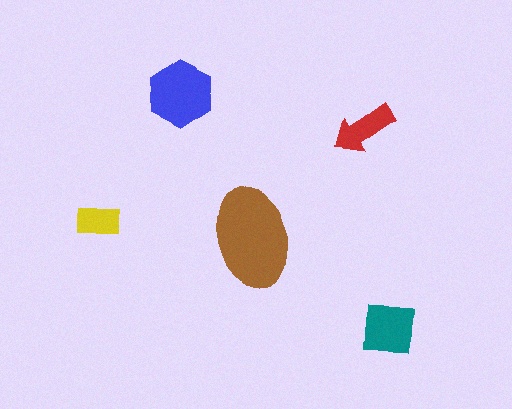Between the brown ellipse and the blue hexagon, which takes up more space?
The brown ellipse.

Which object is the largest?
The brown ellipse.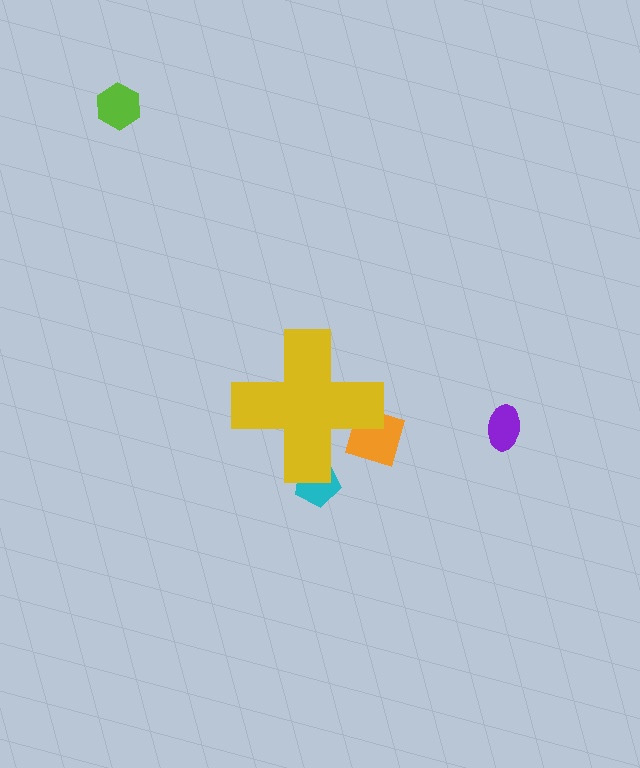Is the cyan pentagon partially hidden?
Yes, the cyan pentagon is partially hidden behind the yellow cross.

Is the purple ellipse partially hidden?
No, the purple ellipse is fully visible.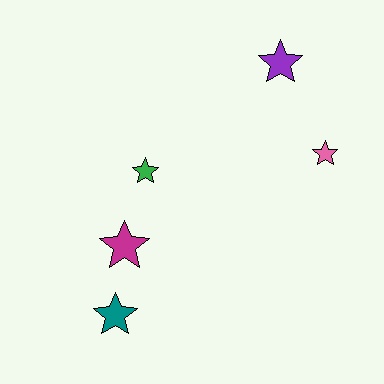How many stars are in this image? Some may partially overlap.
There are 5 stars.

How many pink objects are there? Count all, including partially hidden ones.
There is 1 pink object.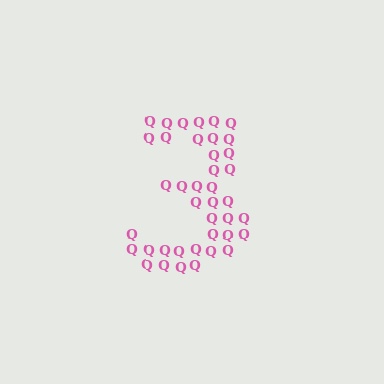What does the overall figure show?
The overall figure shows the digit 3.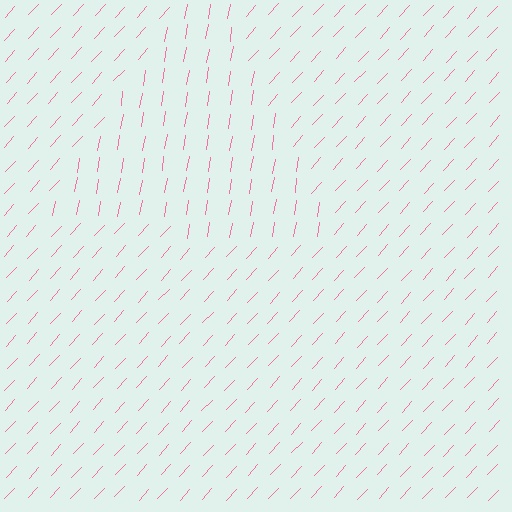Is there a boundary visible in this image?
Yes, there is a texture boundary formed by a change in line orientation.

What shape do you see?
I see a triangle.